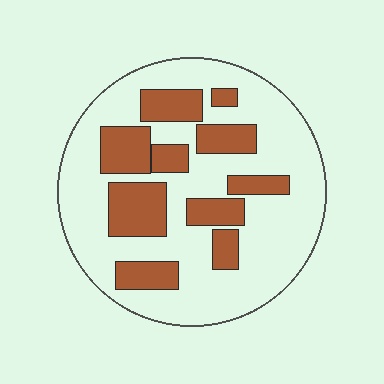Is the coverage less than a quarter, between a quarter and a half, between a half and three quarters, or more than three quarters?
Between a quarter and a half.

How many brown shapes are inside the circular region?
10.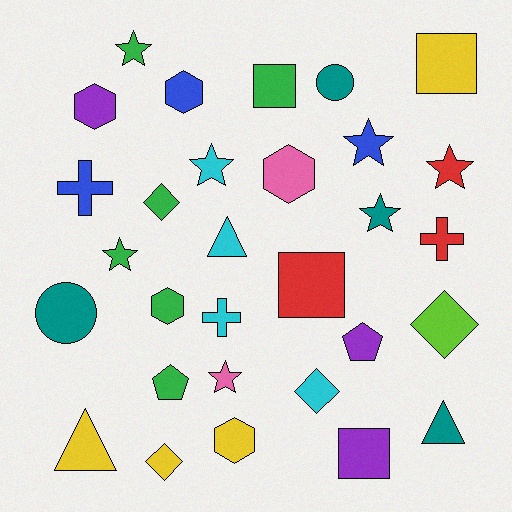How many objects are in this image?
There are 30 objects.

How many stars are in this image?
There are 7 stars.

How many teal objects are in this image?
There are 4 teal objects.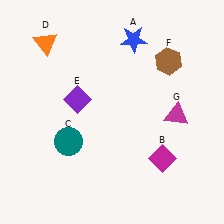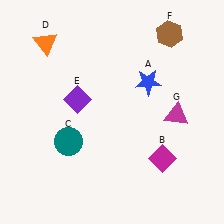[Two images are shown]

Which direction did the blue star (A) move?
The blue star (A) moved down.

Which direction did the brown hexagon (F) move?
The brown hexagon (F) moved up.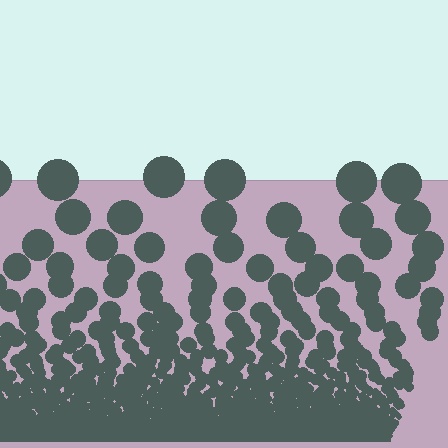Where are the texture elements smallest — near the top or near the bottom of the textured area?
Near the bottom.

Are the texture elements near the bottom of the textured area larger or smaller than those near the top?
Smaller. The gradient is inverted — elements near the bottom are smaller and denser.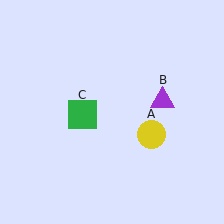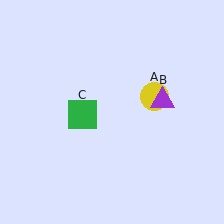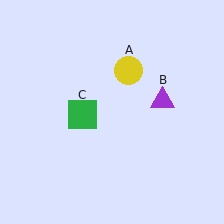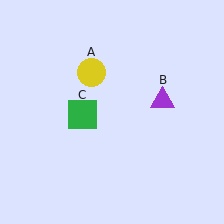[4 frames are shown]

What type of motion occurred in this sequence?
The yellow circle (object A) rotated counterclockwise around the center of the scene.